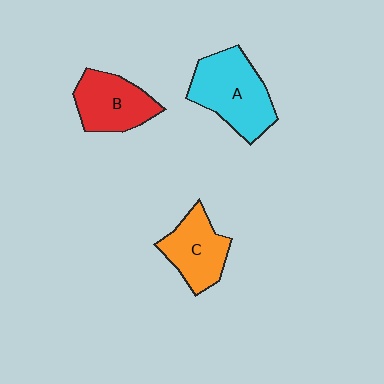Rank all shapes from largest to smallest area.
From largest to smallest: A (cyan), B (red), C (orange).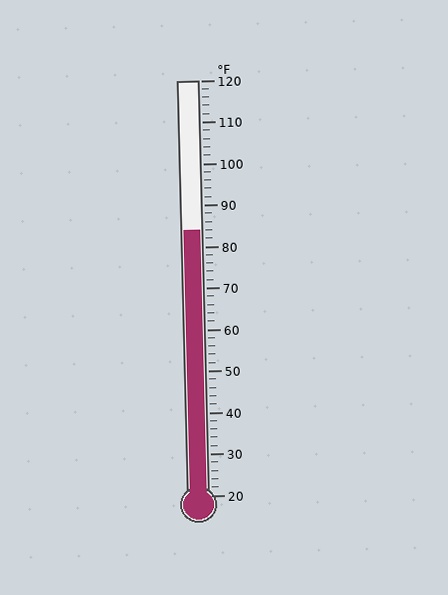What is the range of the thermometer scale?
The thermometer scale ranges from 20°F to 120°F.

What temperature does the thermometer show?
The thermometer shows approximately 84°F.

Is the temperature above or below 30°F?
The temperature is above 30°F.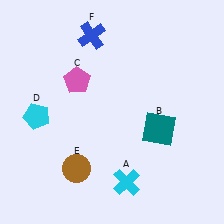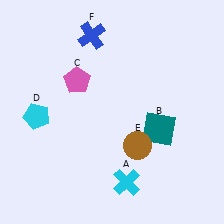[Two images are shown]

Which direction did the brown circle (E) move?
The brown circle (E) moved right.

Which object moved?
The brown circle (E) moved right.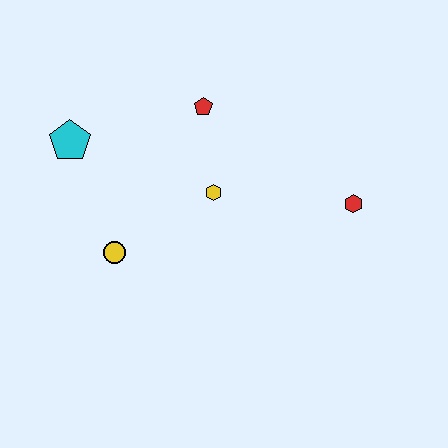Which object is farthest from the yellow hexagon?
The cyan pentagon is farthest from the yellow hexagon.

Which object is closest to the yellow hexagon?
The red pentagon is closest to the yellow hexagon.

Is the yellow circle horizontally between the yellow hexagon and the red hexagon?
No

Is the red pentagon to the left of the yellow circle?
No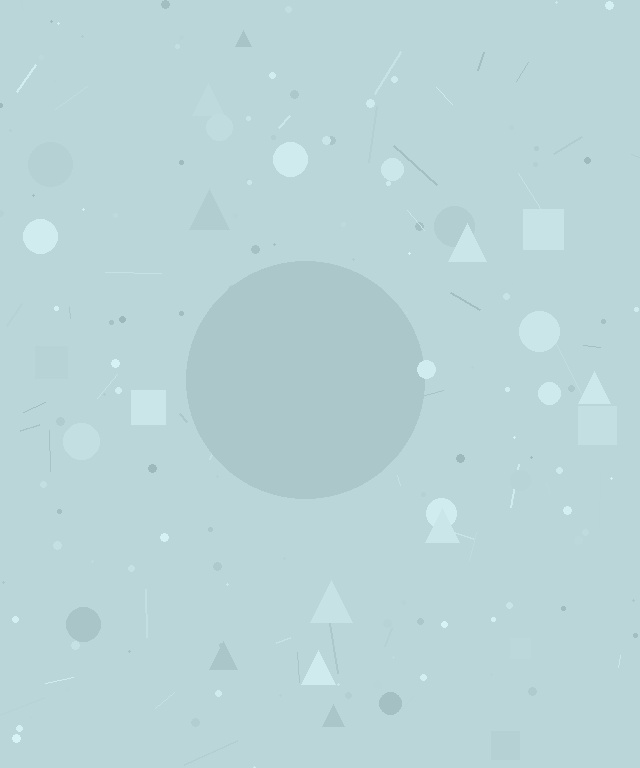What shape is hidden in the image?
A circle is hidden in the image.